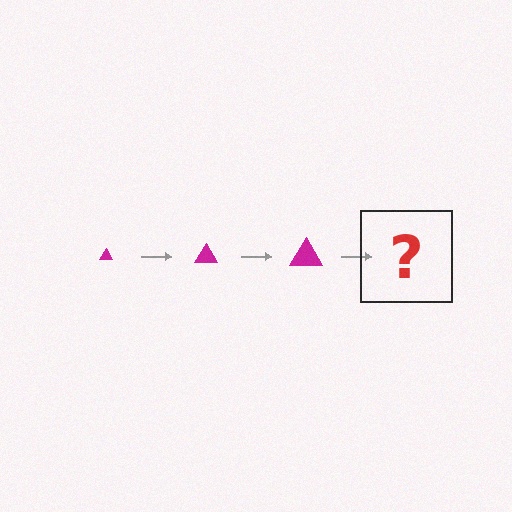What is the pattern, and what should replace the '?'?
The pattern is that the triangle gets progressively larger each step. The '?' should be a magenta triangle, larger than the previous one.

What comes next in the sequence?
The next element should be a magenta triangle, larger than the previous one.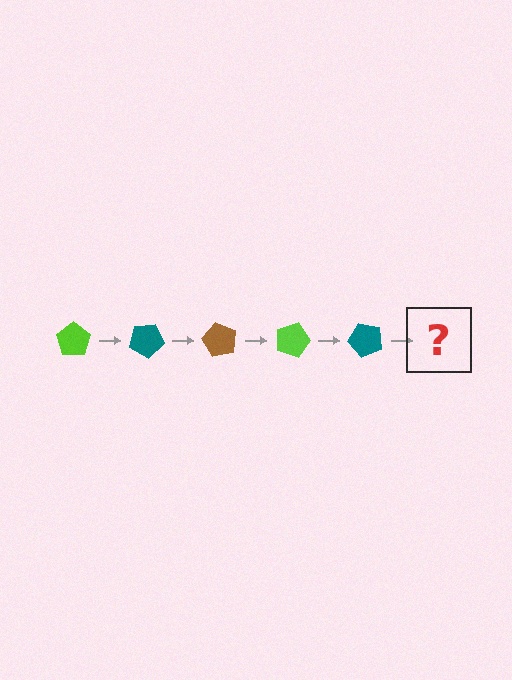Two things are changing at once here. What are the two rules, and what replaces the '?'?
The two rules are that it rotates 30 degrees each step and the color cycles through lime, teal, and brown. The '?' should be a brown pentagon, rotated 150 degrees from the start.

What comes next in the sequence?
The next element should be a brown pentagon, rotated 150 degrees from the start.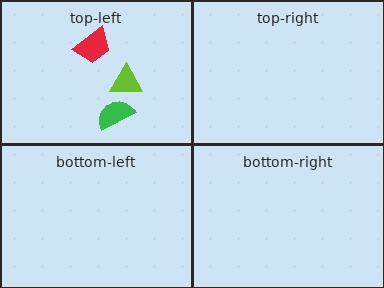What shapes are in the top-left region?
The green semicircle, the lime triangle, the red trapezoid.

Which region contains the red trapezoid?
The top-left region.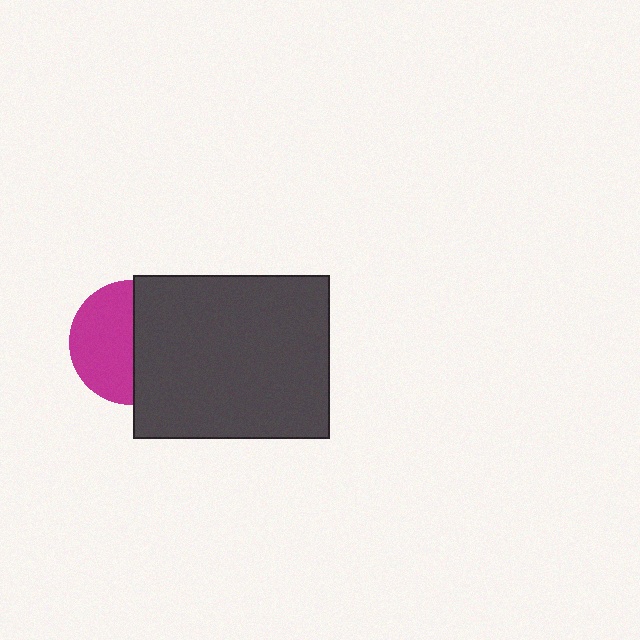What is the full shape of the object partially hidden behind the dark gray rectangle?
The partially hidden object is a magenta circle.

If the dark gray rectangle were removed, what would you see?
You would see the complete magenta circle.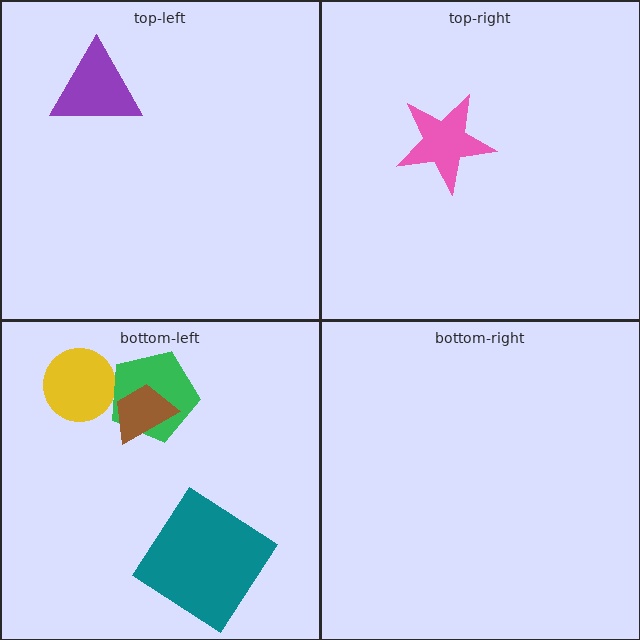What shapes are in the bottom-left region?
The yellow circle, the green pentagon, the teal diamond, the brown trapezoid.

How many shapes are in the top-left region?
1.